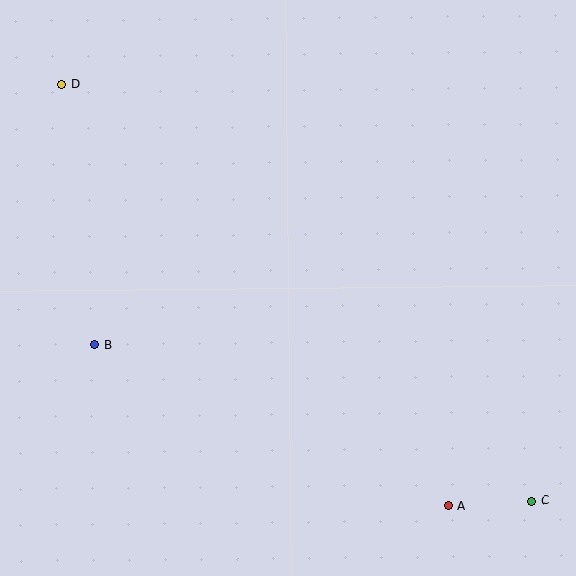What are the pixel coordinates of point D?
Point D is at (62, 85).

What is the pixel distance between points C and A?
The distance between C and A is 83 pixels.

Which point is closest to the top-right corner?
Point C is closest to the top-right corner.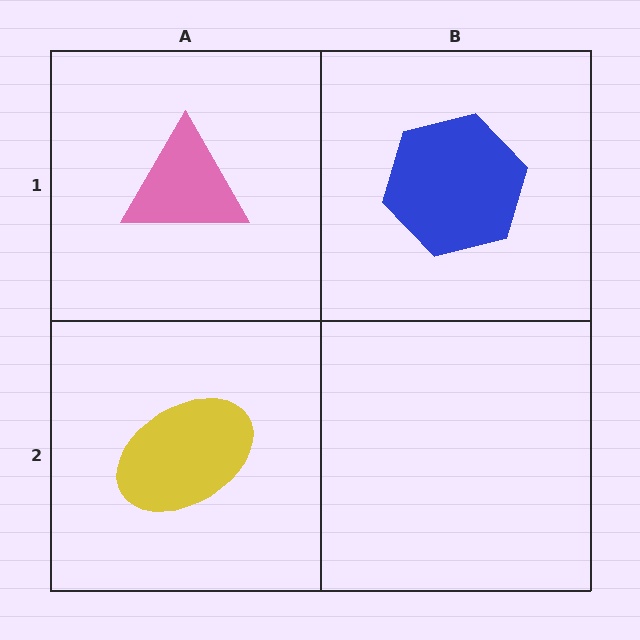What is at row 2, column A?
A yellow ellipse.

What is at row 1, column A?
A pink triangle.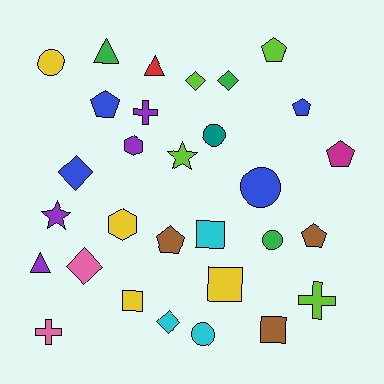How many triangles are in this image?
There are 3 triangles.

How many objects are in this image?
There are 30 objects.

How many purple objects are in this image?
There are 4 purple objects.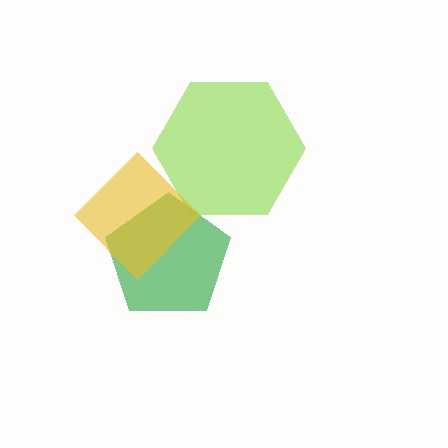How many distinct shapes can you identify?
There are 3 distinct shapes: a green pentagon, a lime hexagon, a yellow diamond.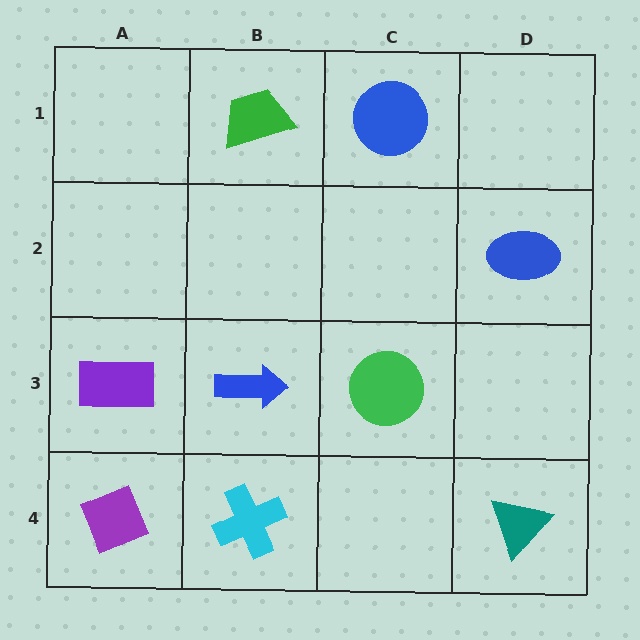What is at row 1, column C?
A blue circle.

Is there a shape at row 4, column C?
No, that cell is empty.